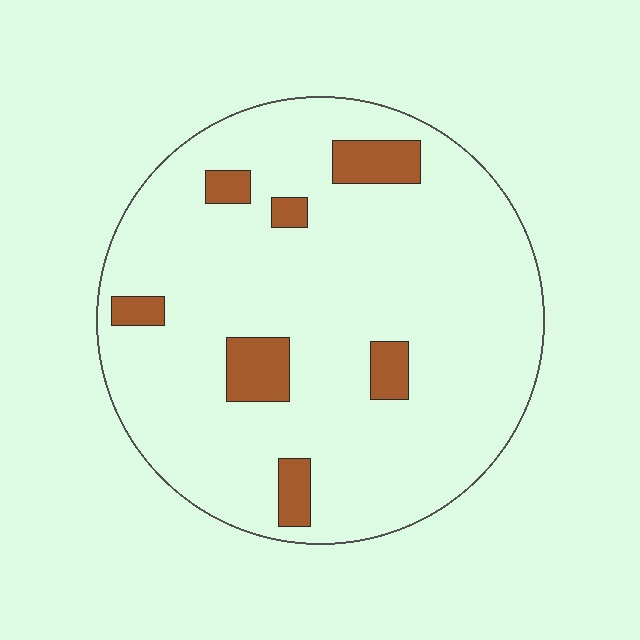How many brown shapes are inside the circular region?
7.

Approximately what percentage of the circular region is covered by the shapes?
Approximately 10%.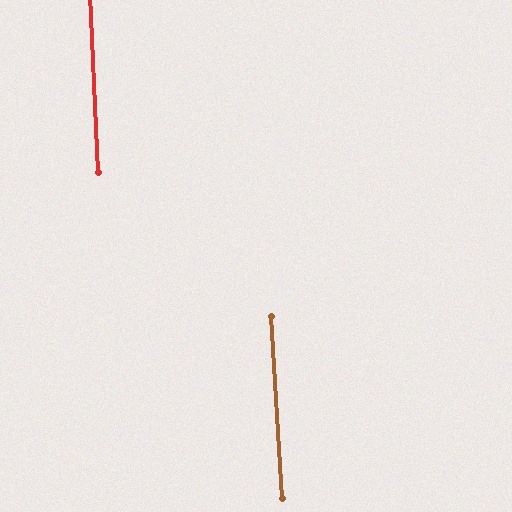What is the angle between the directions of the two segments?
Approximately 1 degree.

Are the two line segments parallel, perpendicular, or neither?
Parallel — their directions differ by only 1.1°.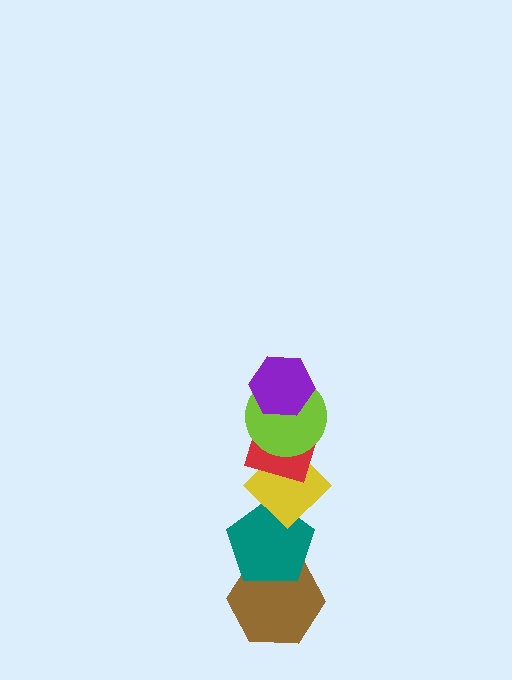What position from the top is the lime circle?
The lime circle is 2nd from the top.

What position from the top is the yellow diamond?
The yellow diamond is 4th from the top.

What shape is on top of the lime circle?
The purple hexagon is on top of the lime circle.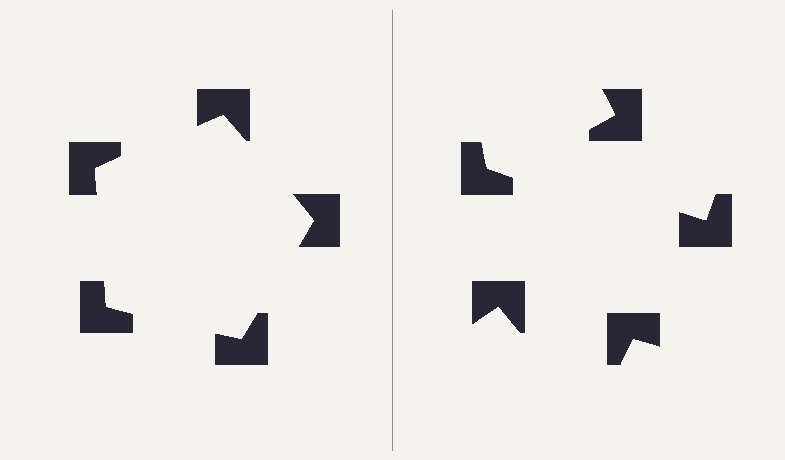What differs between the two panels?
The notched squares are positioned identically on both sides; only the wedge orientations differ. On the left they align to a pentagon; on the right they are misaligned.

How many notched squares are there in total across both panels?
10 — 5 on each side.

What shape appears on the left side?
An illusory pentagon.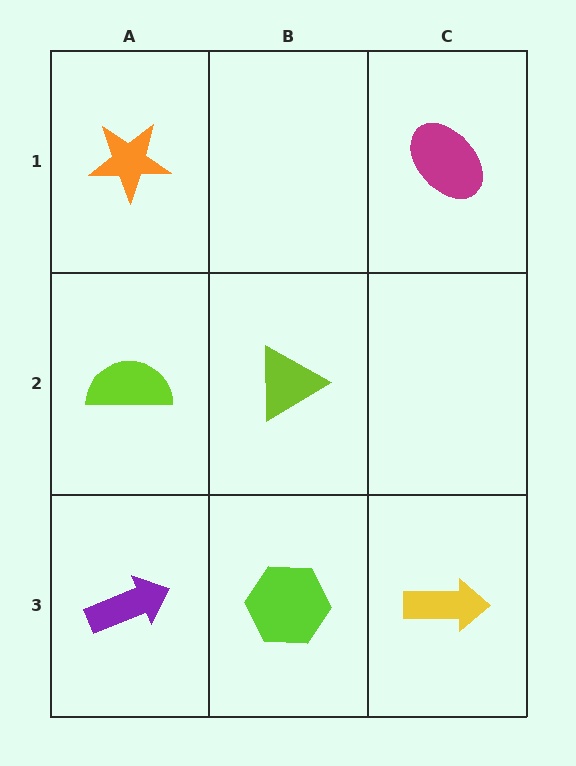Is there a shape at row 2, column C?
No, that cell is empty.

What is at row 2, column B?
A lime triangle.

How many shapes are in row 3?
3 shapes.